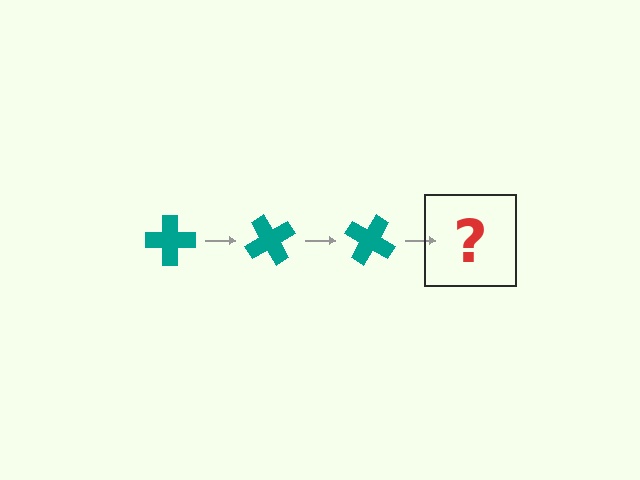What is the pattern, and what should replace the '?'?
The pattern is that the cross rotates 60 degrees each step. The '?' should be a teal cross rotated 180 degrees.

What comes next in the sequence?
The next element should be a teal cross rotated 180 degrees.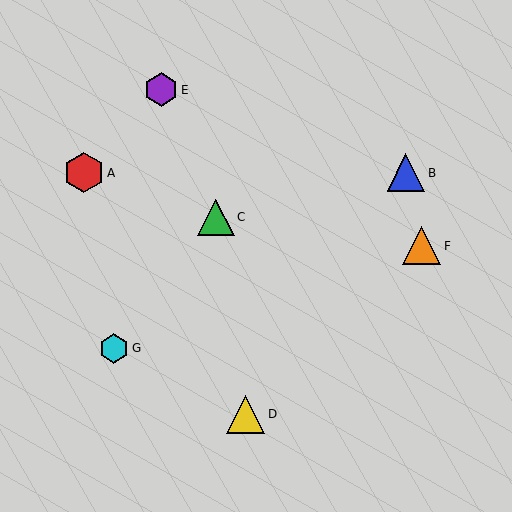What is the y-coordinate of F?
Object F is at y≈246.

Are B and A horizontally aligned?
Yes, both are at y≈173.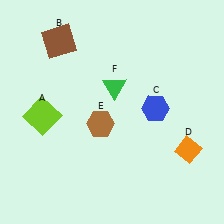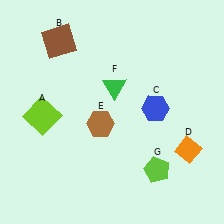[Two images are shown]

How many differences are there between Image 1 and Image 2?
There is 1 difference between the two images.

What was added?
A lime pentagon (G) was added in Image 2.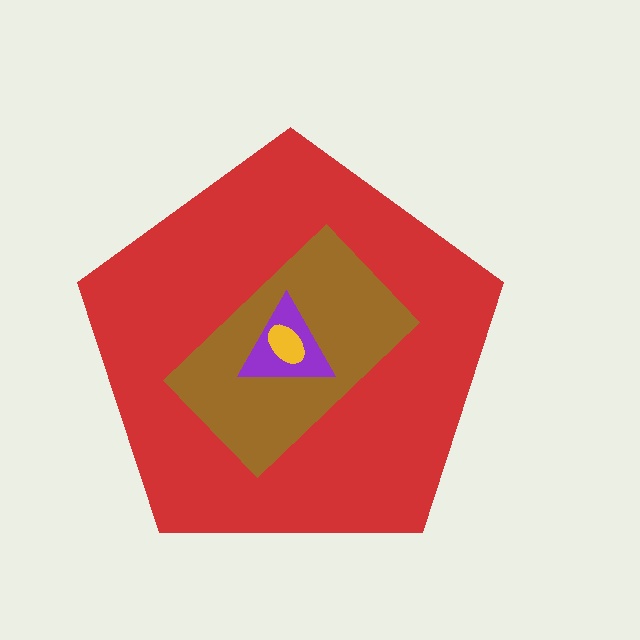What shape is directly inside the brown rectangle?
The purple triangle.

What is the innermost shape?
The yellow ellipse.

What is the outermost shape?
The red pentagon.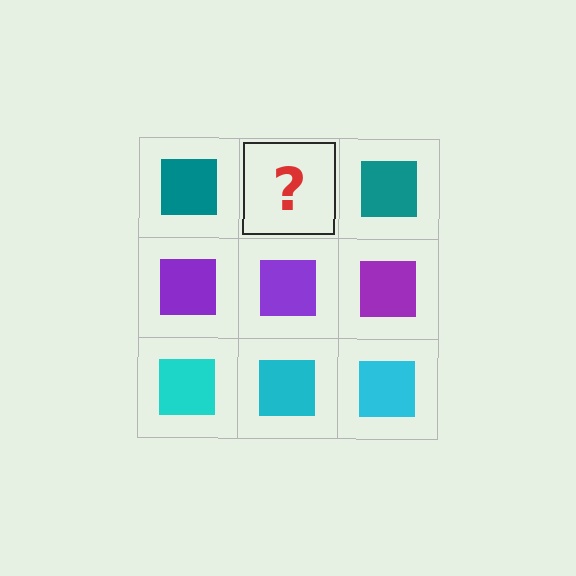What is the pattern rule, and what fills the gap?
The rule is that each row has a consistent color. The gap should be filled with a teal square.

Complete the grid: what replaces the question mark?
The question mark should be replaced with a teal square.